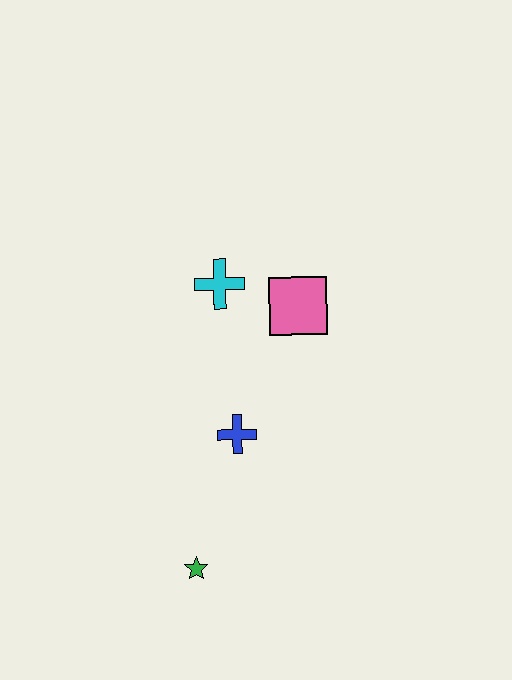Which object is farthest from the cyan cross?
The green star is farthest from the cyan cross.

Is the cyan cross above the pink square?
Yes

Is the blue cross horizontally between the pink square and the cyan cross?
Yes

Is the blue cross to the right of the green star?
Yes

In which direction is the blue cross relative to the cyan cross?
The blue cross is below the cyan cross.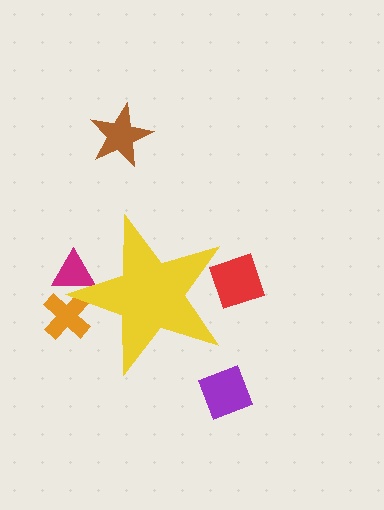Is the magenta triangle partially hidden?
Yes, the magenta triangle is partially hidden behind the yellow star.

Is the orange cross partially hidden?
Yes, the orange cross is partially hidden behind the yellow star.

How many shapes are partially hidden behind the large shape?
3 shapes are partially hidden.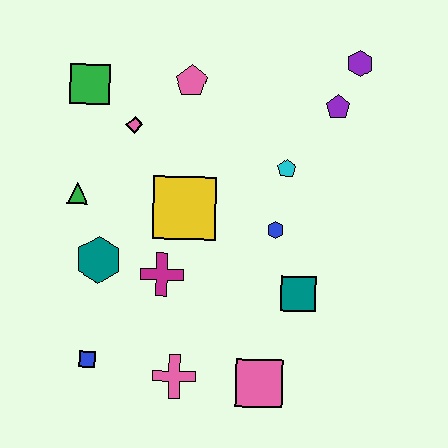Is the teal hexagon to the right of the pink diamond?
No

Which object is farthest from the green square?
The pink square is farthest from the green square.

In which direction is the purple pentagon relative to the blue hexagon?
The purple pentagon is above the blue hexagon.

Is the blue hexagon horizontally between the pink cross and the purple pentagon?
Yes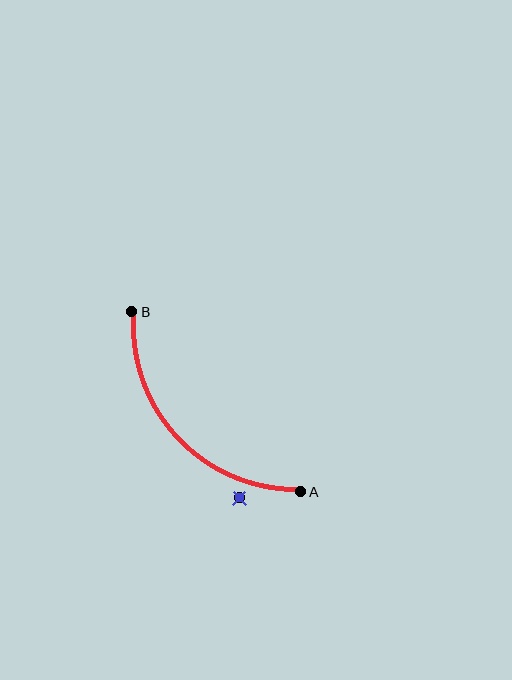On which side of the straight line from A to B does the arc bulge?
The arc bulges below and to the left of the straight line connecting A and B.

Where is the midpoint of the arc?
The arc midpoint is the point on the curve farthest from the straight line joining A and B. It sits below and to the left of that line.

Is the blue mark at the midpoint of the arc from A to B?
No — the blue mark does not lie on the arc at all. It sits slightly outside the curve.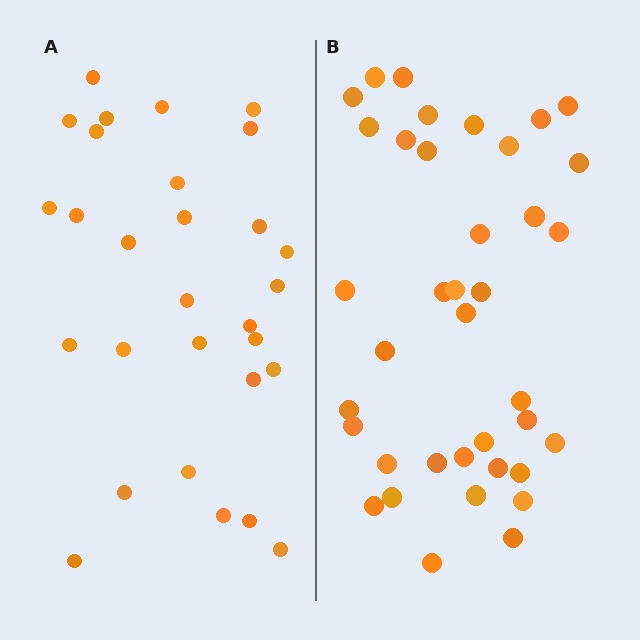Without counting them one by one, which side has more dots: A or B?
Region B (the right region) has more dots.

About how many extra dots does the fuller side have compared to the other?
Region B has roughly 8 or so more dots than region A.